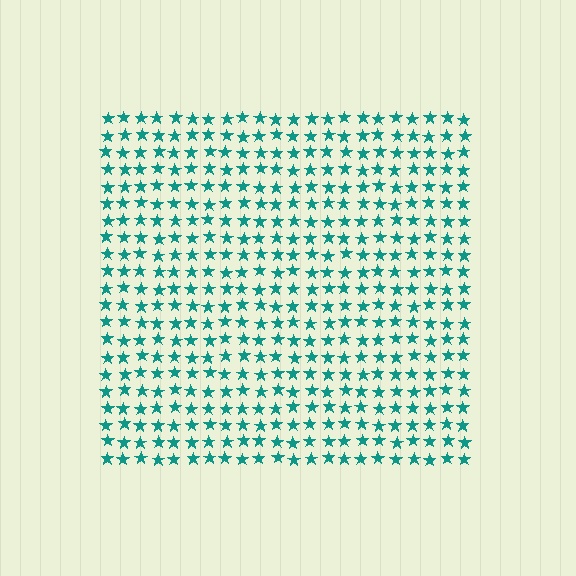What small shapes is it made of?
It is made of small stars.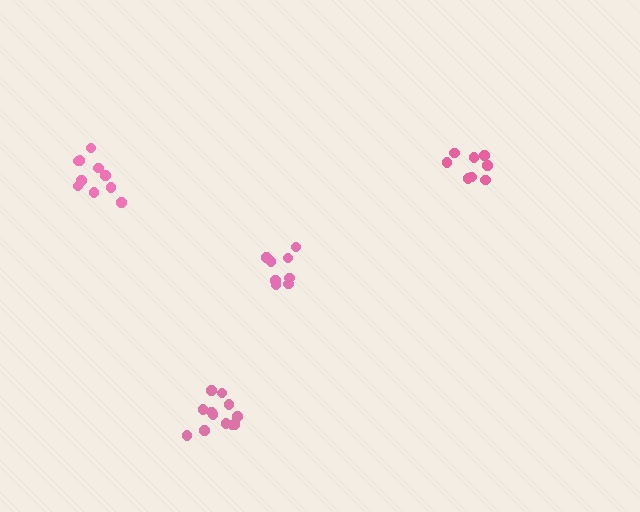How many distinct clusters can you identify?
There are 4 distinct clusters.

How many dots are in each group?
Group 1: 8 dots, Group 2: 12 dots, Group 3: 10 dots, Group 4: 8 dots (38 total).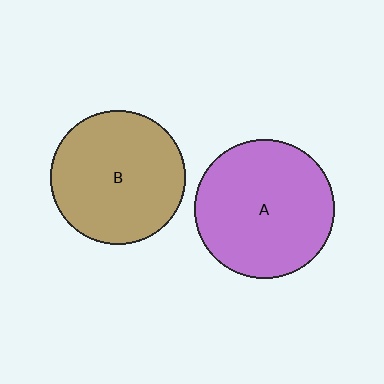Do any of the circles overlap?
No, none of the circles overlap.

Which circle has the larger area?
Circle A (purple).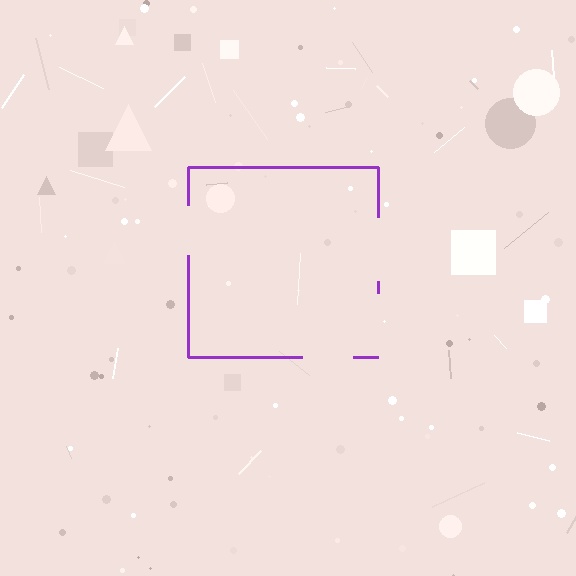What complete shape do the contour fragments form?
The contour fragments form a square.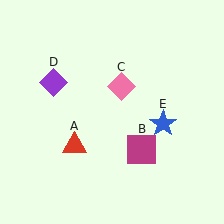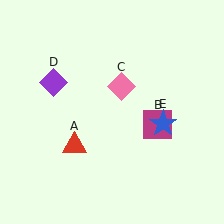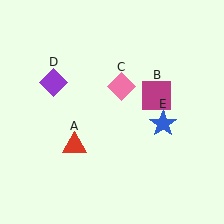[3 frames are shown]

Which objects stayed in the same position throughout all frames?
Red triangle (object A) and pink diamond (object C) and purple diamond (object D) and blue star (object E) remained stationary.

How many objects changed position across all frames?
1 object changed position: magenta square (object B).